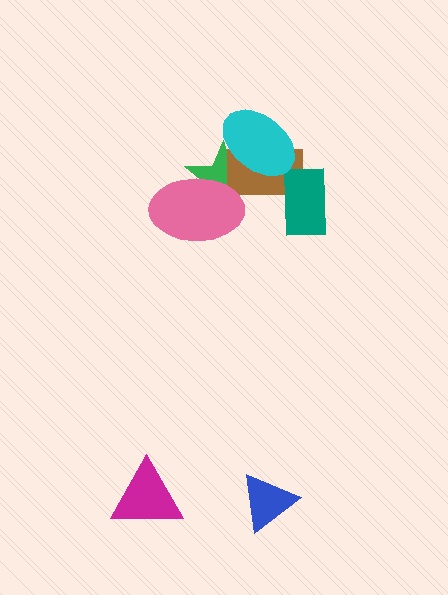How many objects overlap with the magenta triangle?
0 objects overlap with the magenta triangle.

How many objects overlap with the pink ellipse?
1 object overlaps with the pink ellipse.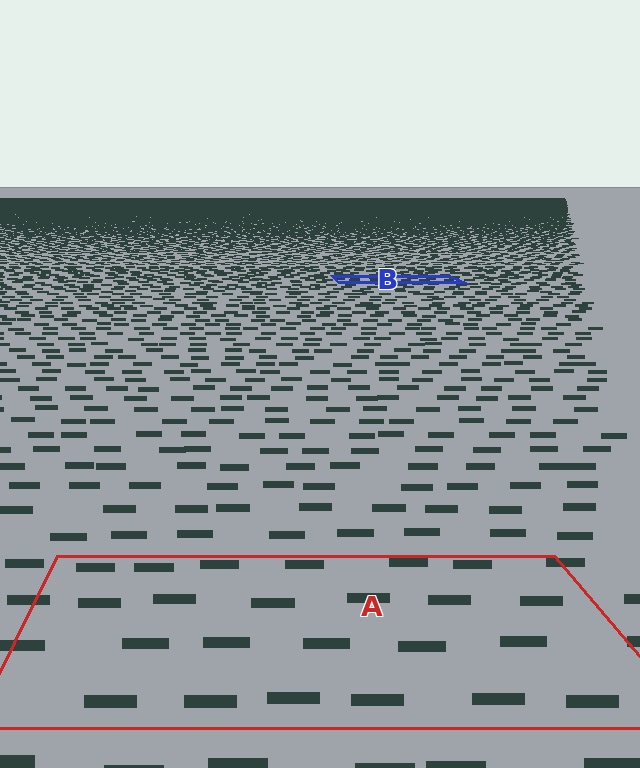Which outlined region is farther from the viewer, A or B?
Region B is farther from the viewer — the texture elements inside it appear smaller and more densely packed.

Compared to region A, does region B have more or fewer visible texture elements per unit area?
Region B has more texture elements per unit area — they are packed more densely because it is farther away.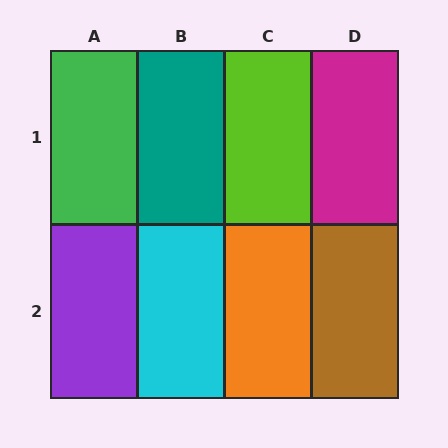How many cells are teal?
1 cell is teal.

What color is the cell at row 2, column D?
Brown.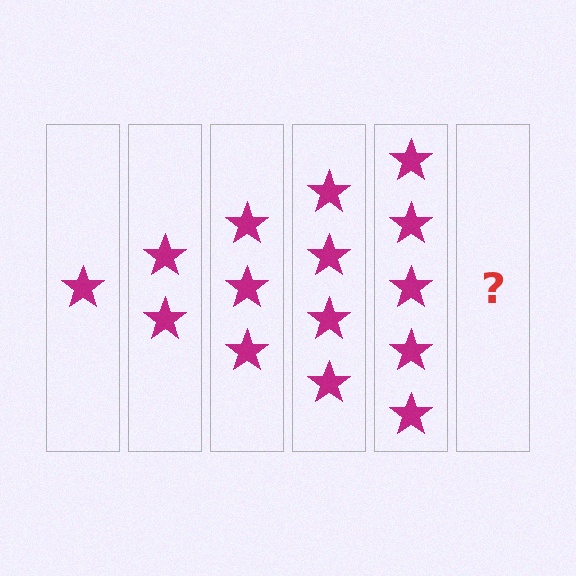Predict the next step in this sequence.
The next step is 6 stars.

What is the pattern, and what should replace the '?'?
The pattern is that each step adds one more star. The '?' should be 6 stars.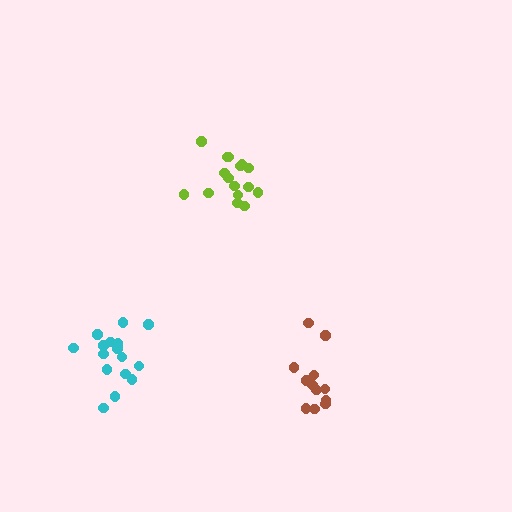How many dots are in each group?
Group 1: 16 dots, Group 2: 12 dots, Group 3: 16 dots (44 total).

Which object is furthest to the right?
The brown cluster is rightmost.